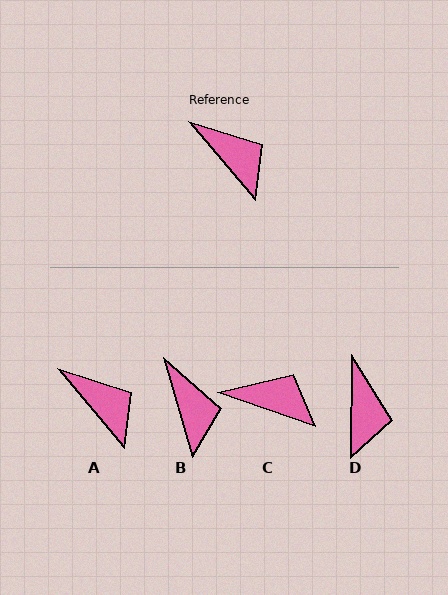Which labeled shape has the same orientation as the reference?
A.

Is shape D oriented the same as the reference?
No, it is off by about 41 degrees.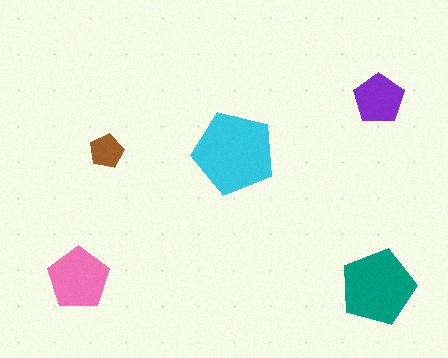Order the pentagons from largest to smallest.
the cyan one, the teal one, the pink one, the purple one, the brown one.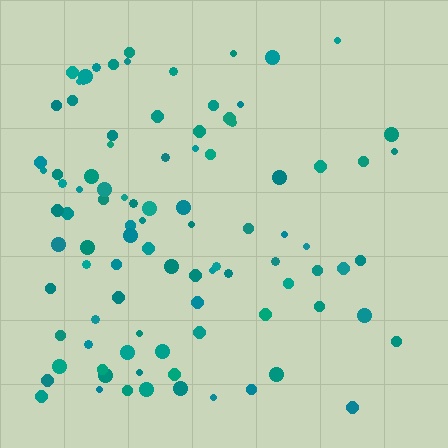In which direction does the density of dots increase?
From right to left, with the left side densest.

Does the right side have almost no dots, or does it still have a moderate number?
Still a moderate number, just noticeably fewer than the left.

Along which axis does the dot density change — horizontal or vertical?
Horizontal.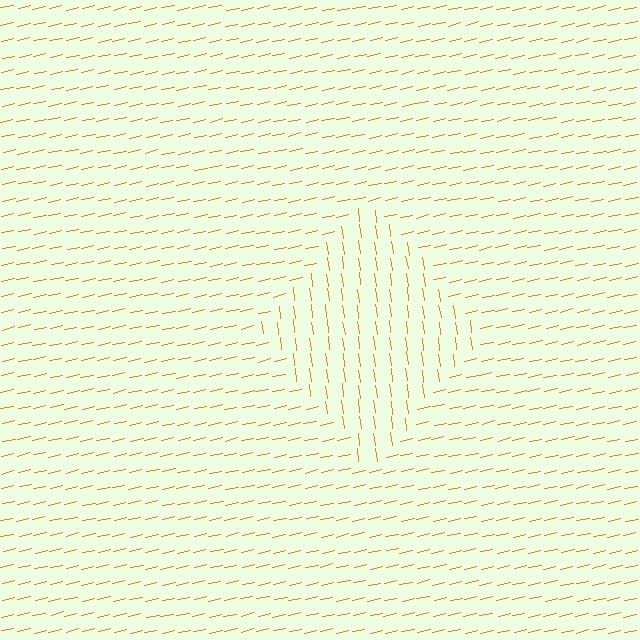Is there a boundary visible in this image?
Yes, there is a texture boundary formed by a change in line orientation.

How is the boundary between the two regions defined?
The boundary is defined purely by a change in line orientation (approximately 85 degrees difference). All lines are the same color and thickness.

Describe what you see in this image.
The image is filled with small orange line segments. A diamond region in the image has lines oriented differently from the surrounding lines, creating a visible texture boundary.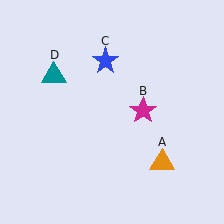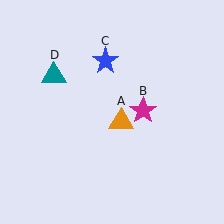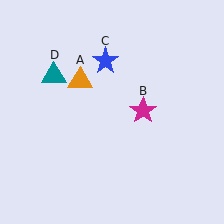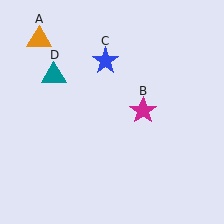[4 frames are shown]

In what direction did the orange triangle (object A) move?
The orange triangle (object A) moved up and to the left.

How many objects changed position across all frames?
1 object changed position: orange triangle (object A).